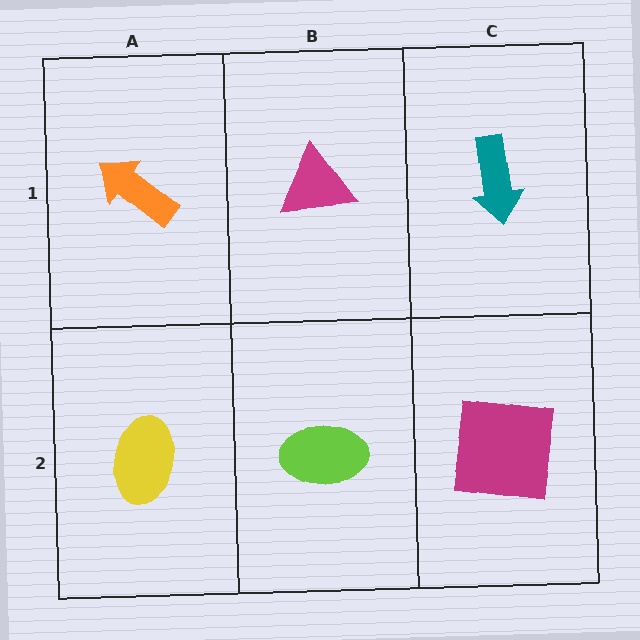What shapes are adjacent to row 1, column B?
A lime ellipse (row 2, column B), an orange arrow (row 1, column A), a teal arrow (row 1, column C).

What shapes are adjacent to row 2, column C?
A teal arrow (row 1, column C), a lime ellipse (row 2, column B).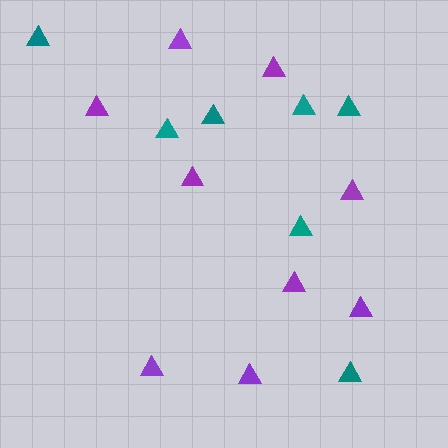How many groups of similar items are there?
There are 2 groups: one group of teal triangles (7) and one group of purple triangles (9).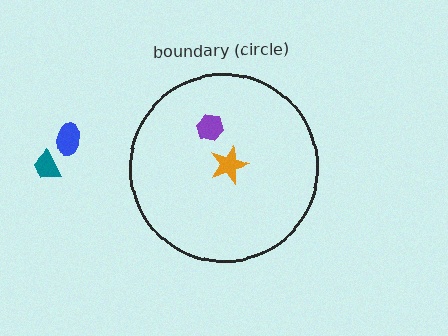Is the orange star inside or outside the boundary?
Inside.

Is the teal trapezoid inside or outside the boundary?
Outside.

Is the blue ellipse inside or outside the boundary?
Outside.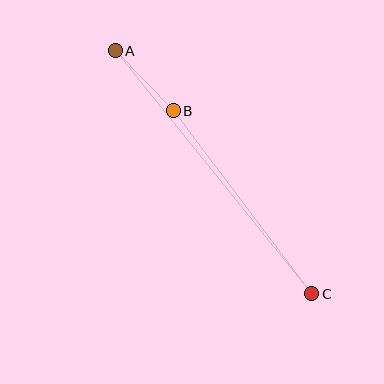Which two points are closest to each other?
Points A and B are closest to each other.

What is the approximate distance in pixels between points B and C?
The distance between B and C is approximately 230 pixels.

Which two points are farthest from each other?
Points A and C are farthest from each other.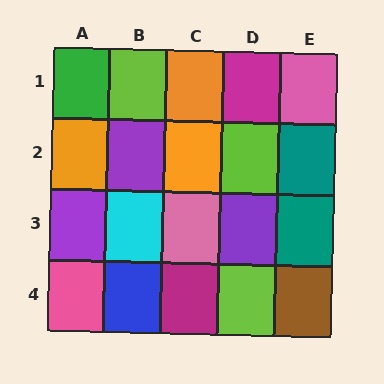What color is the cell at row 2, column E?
Teal.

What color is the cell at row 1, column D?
Magenta.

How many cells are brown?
1 cell is brown.